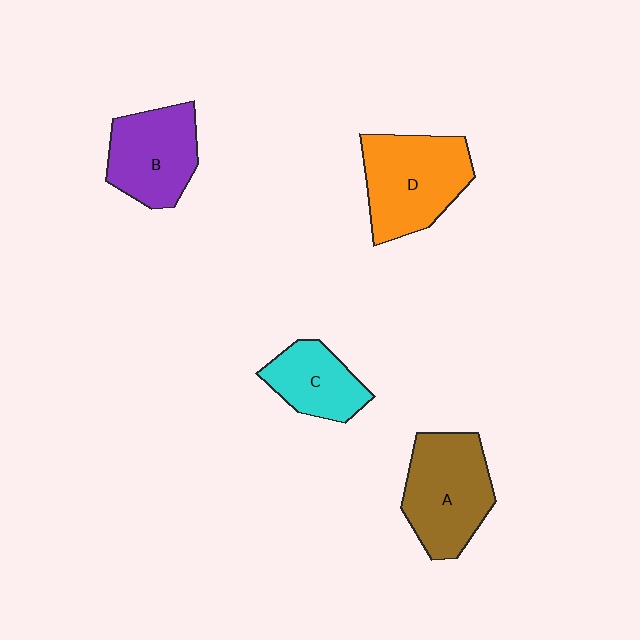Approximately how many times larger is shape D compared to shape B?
Approximately 1.2 times.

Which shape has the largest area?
Shape D (orange).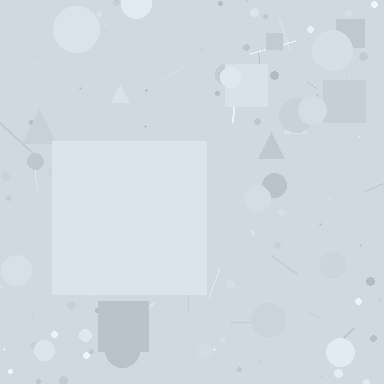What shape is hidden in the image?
A square is hidden in the image.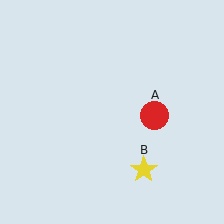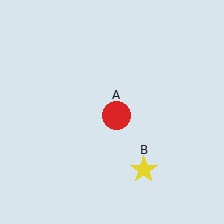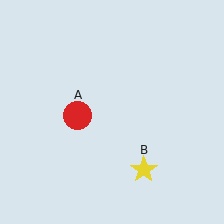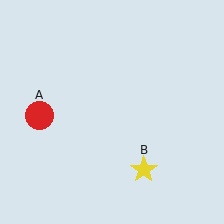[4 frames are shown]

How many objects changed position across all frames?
1 object changed position: red circle (object A).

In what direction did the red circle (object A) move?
The red circle (object A) moved left.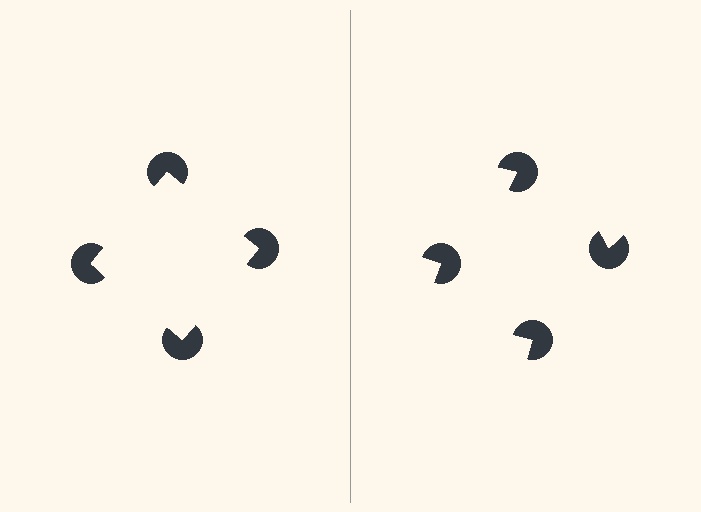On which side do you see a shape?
An illusory square appears on the left side. On the right side the wedge cuts are rotated, so no coherent shape forms.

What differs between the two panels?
The pac-man discs are positioned identically on both sides; only the wedge orientations differ. On the left they align to a square; on the right they are misaligned.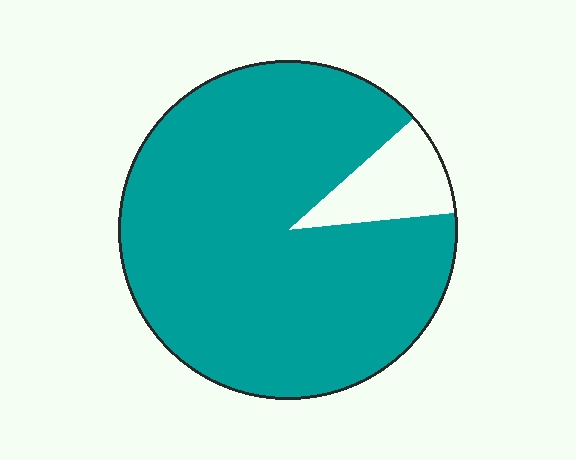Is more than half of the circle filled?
Yes.